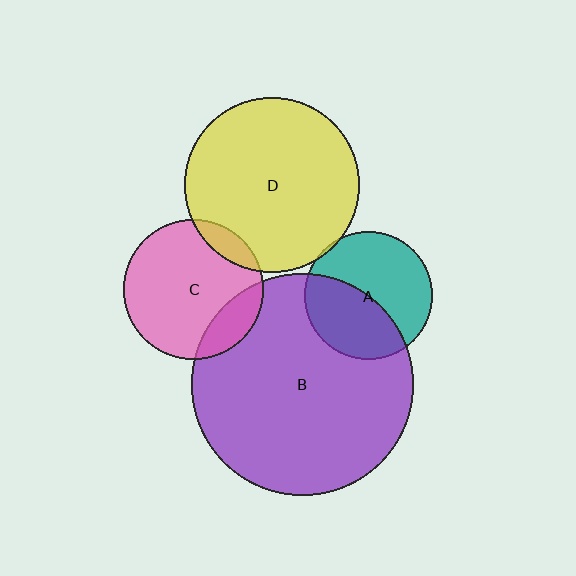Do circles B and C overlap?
Yes.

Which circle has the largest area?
Circle B (purple).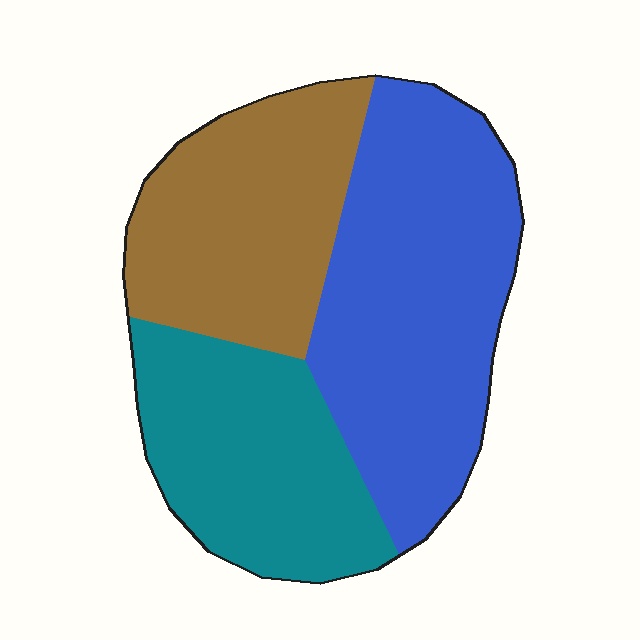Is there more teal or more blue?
Blue.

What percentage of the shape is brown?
Brown covers about 30% of the shape.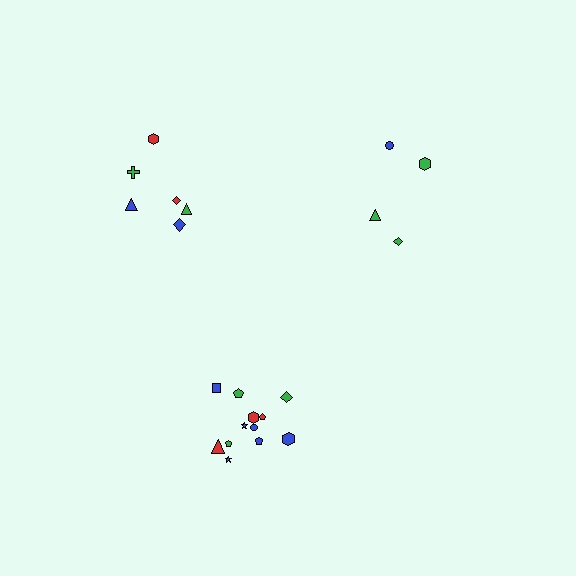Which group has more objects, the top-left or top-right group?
The top-left group.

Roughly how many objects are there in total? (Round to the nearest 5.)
Roughly 20 objects in total.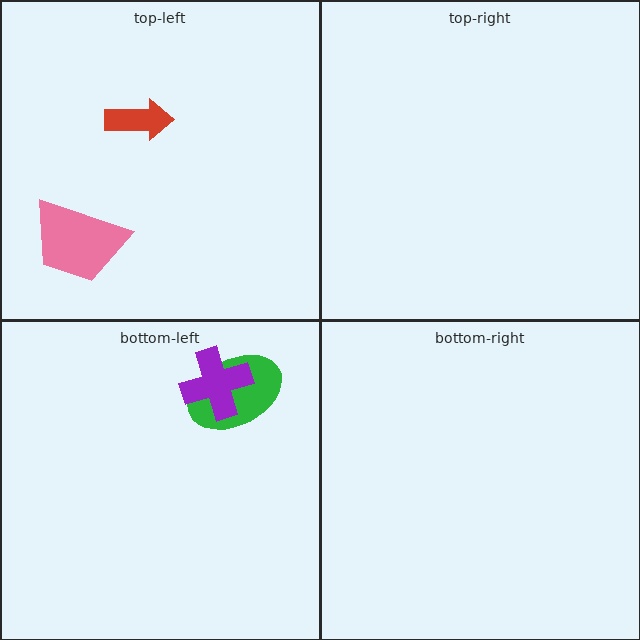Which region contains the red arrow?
The top-left region.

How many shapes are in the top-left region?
2.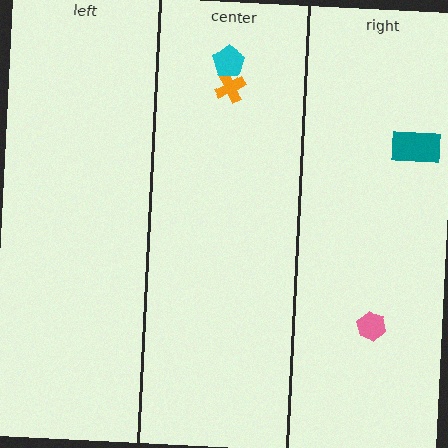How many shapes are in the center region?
2.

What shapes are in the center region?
The orange cross, the cyan pentagon.